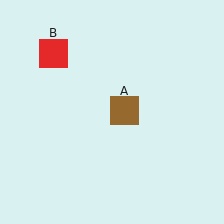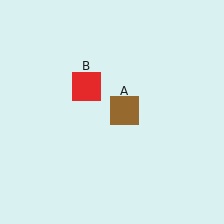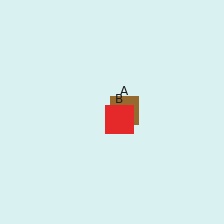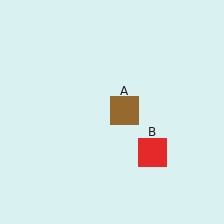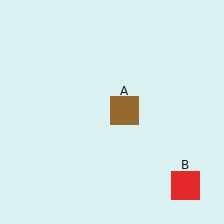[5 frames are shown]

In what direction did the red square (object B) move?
The red square (object B) moved down and to the right.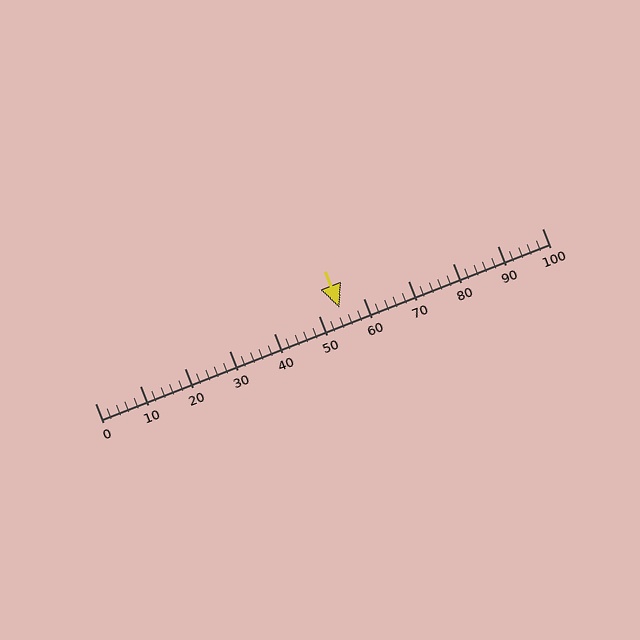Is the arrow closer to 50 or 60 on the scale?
The arrow is closer to 50.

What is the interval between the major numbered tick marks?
The major tick marks are spaced 10 units apart.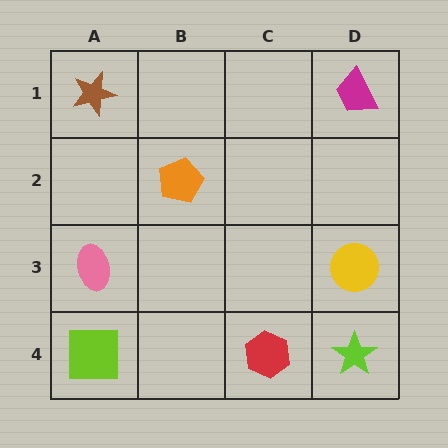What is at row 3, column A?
A pink ellipse.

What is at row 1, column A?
A brown star.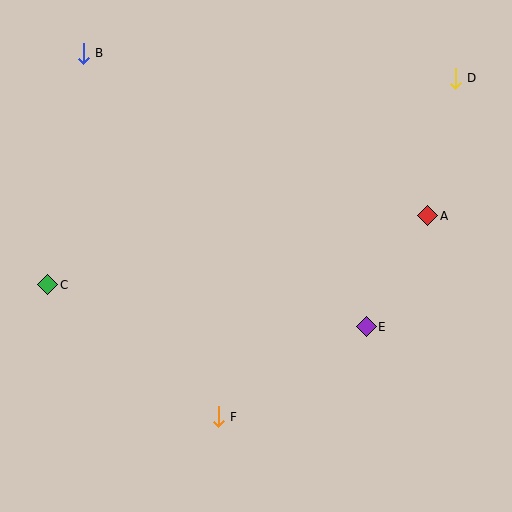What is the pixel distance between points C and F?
The distance between C and F is 216 pixels.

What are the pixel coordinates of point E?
Point E is at (366, 327).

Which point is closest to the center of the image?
Point E at (366, 327) is closest to the center.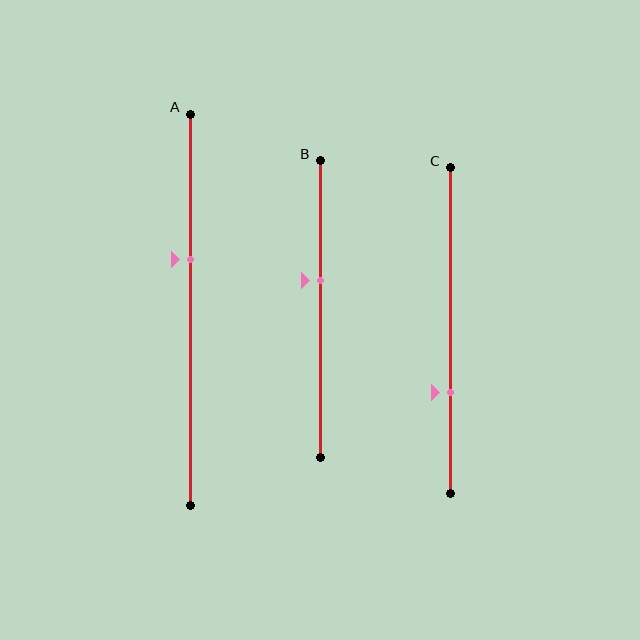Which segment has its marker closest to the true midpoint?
Segment B has its marker closest to the true midpoint.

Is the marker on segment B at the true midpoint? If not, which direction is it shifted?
No, the marker on segment B is shifted upward by about 9% of the segment length.